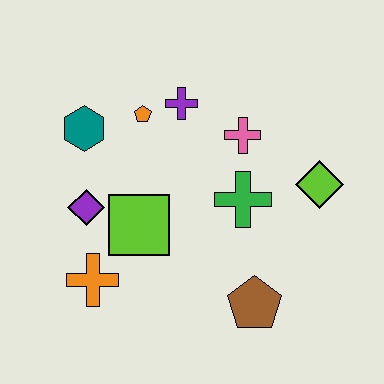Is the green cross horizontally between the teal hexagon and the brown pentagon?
Yes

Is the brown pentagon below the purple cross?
Yes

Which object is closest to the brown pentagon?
The green cross is closest to the brown pentagon.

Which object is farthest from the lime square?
The lime diamond is farthest from the lime square.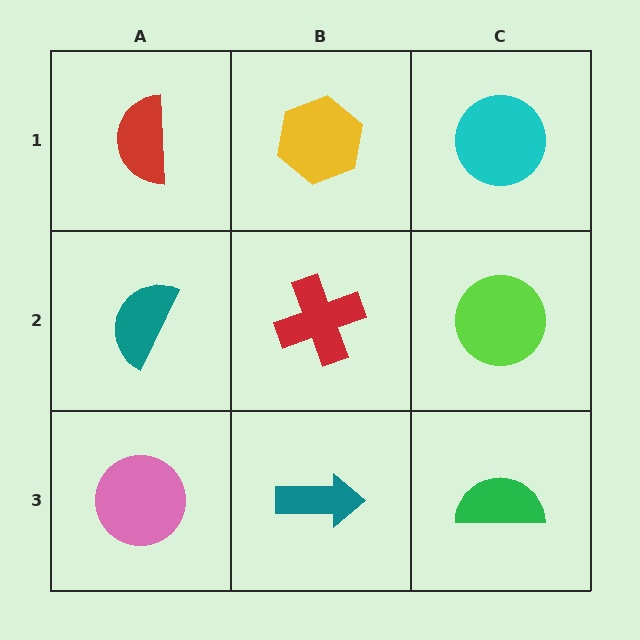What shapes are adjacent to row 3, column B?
A red cross (row 2, column B), a pink circle (row 3, column A), a green semicircle (row 3, column C).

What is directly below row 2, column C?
A green semicircle.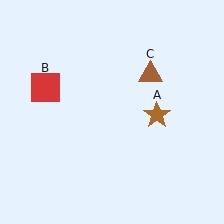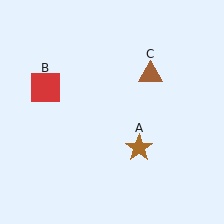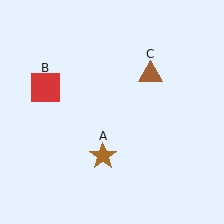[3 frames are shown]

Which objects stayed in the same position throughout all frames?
Red square (object B) and brown triangle (object C) remained stationary.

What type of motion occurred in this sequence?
The brown star (object A) rotated clockwise around the center of the scene.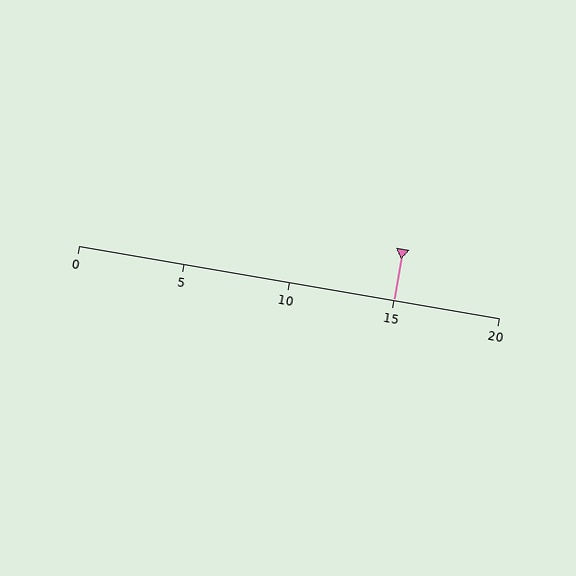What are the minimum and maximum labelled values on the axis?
The axis runs from 0 to 20.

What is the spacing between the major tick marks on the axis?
The major ticks are spaced 5 apart.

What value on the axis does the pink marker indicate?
The marker indicates approximately 15.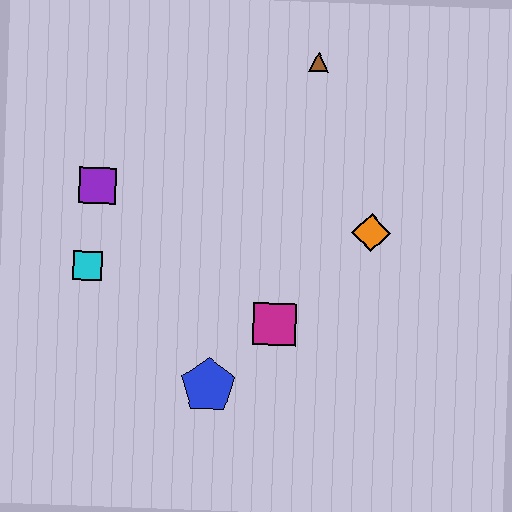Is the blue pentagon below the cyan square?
Yes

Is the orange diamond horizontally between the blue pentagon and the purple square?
No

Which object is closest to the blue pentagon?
The magenta square is closest to the blue pentagon.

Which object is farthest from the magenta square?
The brown triangle is farthest from the magenta square.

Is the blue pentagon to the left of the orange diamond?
Yes